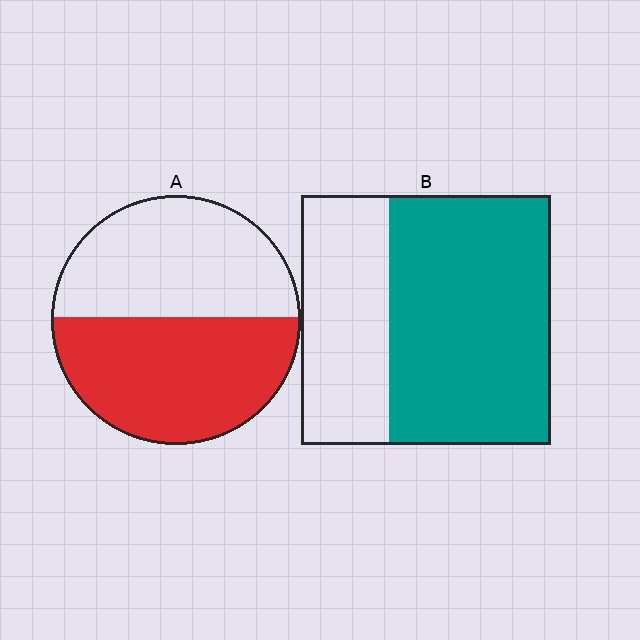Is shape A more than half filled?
Roughly half.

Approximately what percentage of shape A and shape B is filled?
A is approximately 50% and B is approximately 65%.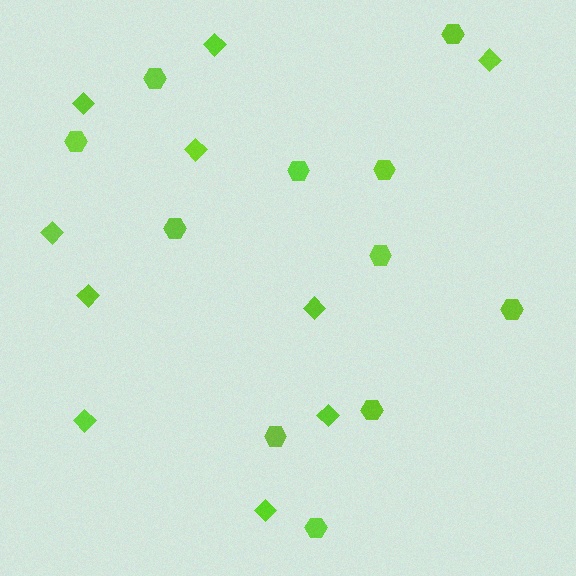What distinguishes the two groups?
There are 2 groups: one group of hexagons (11) and one group of diamonds (10).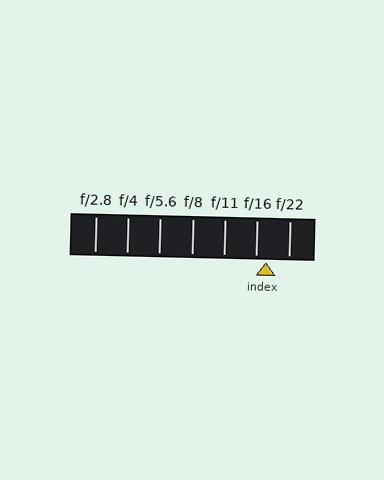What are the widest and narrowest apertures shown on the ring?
The widest aperture shown is f/2.8 and the narrowest is f/22.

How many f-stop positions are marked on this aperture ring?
There are 7 f-stop positions marked.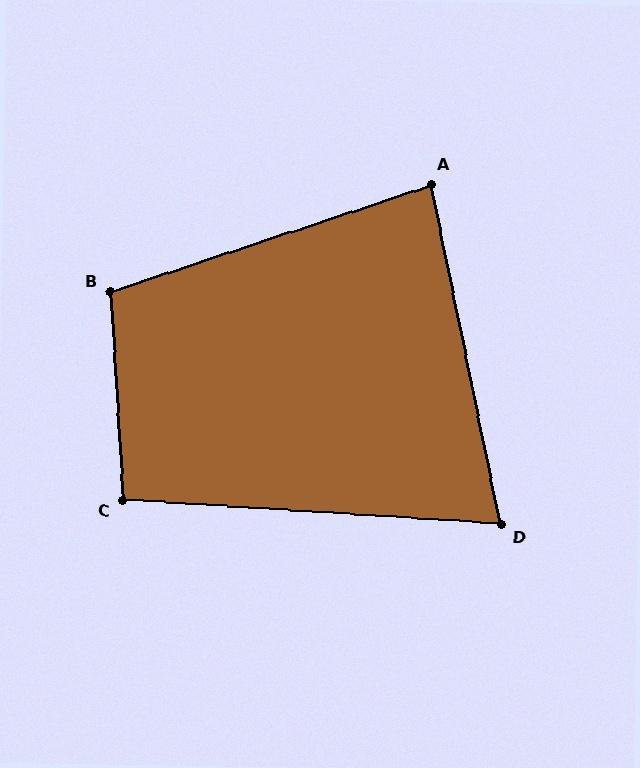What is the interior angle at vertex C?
Approximately 97 degrees (obtuse).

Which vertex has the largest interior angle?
B, at approximately 105 degrees.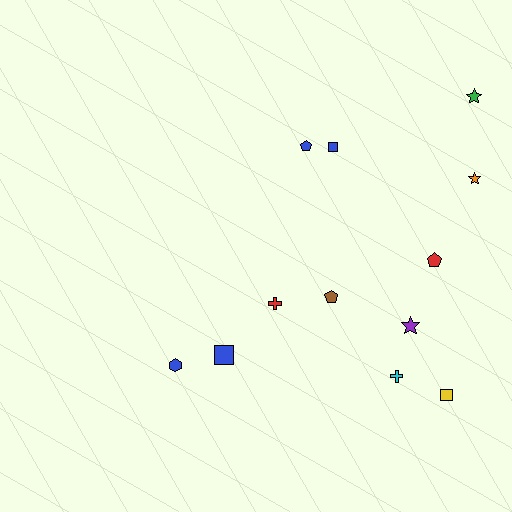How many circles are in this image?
There are no circles.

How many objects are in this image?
There are 12 objects.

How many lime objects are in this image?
There are no lime objects.